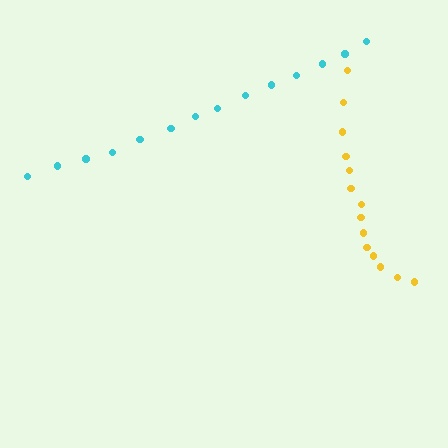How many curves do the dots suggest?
There are 2 distinct paths.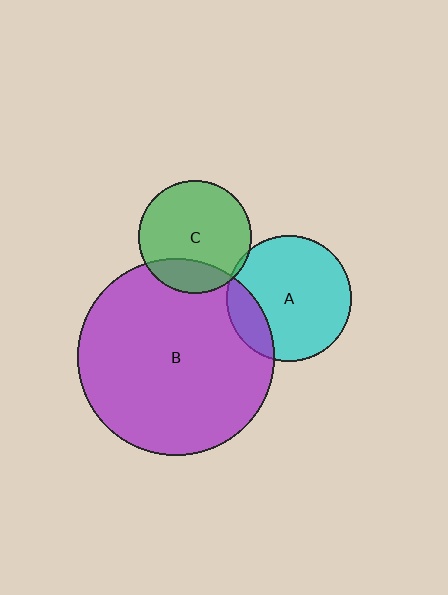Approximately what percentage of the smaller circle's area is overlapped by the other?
Approximately 20%.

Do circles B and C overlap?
Yes.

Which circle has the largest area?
Circle B (purple).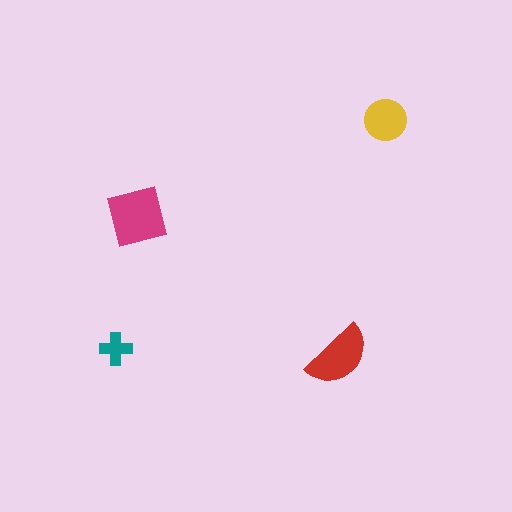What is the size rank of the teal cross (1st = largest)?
4th.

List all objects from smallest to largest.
The teal cross, the yellow circle, the red semicircle, the magenta square.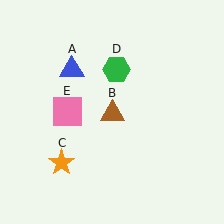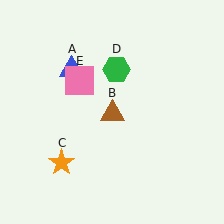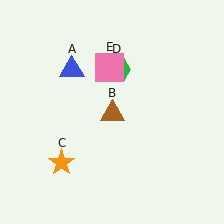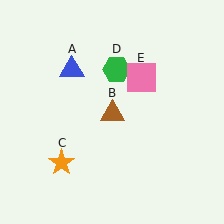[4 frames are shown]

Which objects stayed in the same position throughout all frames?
Blue triangle (object A) and brown triangle (object B) and orange star (object C) and green hexagon (object D) remained stationary.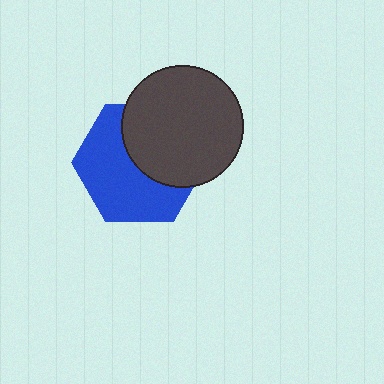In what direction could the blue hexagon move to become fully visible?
The blue hexagon could move toward the lower-left. That would shift it out from behind the dark gray circle entirely.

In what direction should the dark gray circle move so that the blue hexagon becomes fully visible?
The dark gray circle should move toward the upper-right. That is the shortest direction to clear the overlap and leave the blue hexagon fully visible.